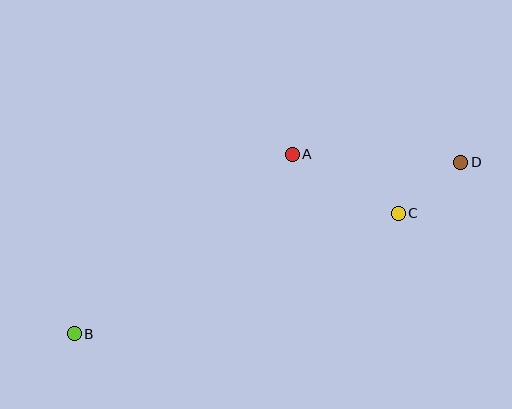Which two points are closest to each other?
Points C and D are closest to each other.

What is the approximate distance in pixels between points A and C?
The distance between A and C is approximately 121 pixels.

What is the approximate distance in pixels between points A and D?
The distance between A and D is approximately 169 pixels.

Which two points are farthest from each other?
Points B and D are farthest from each other.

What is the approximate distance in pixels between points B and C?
The distance between B and C is approximately 346 pixels.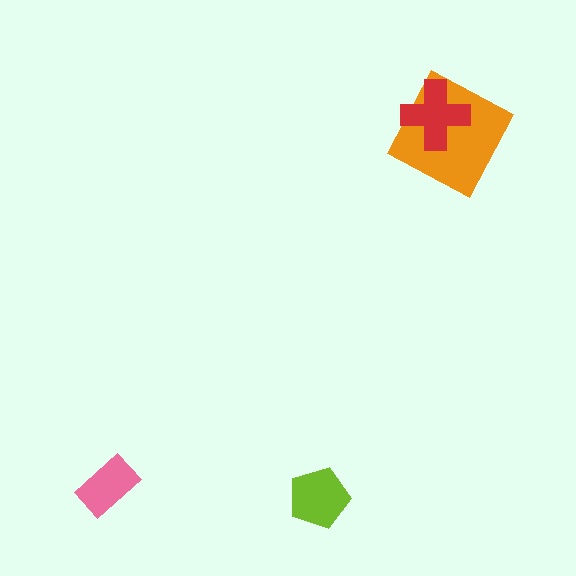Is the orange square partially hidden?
Yes, it is partially covered by another shape.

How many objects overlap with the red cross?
1 object overlaps with the red cross.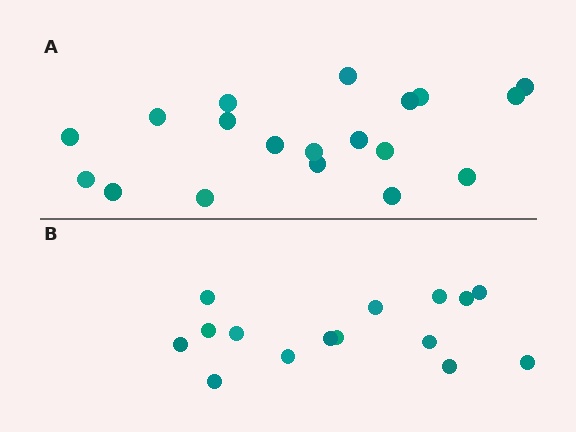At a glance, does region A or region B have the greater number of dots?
Region A (the top region) has more dots.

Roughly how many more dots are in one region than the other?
Region A has about 4 more dots than region B.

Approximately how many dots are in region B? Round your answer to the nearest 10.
About 20 dots. (The exact count is 15, which rounds to 20.)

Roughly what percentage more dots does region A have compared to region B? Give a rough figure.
About 25% more.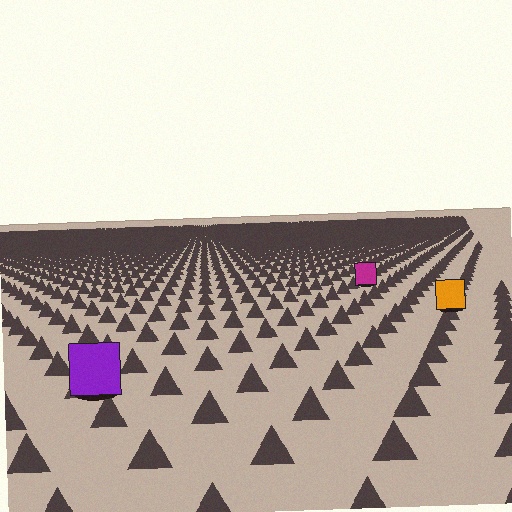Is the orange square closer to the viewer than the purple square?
No. The purple square is closer — you can tell from the texture gradient: the ground texture is coarser near it.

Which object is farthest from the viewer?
The magenta square is farthest from the viewer. It appears smaller and the ground texture around it is denser.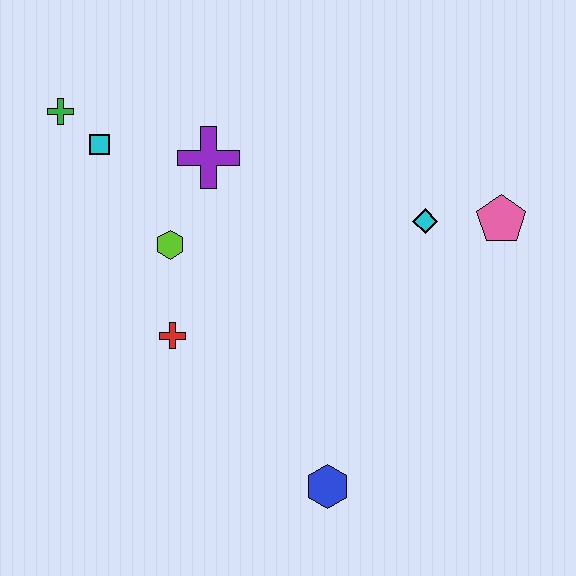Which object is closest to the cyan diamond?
The pink pentagon is closest to the cyan diamond.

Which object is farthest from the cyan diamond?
The green cross is farthest from the cyan diamond.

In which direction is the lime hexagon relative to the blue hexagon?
The lime hexagon is above the blue hexagon.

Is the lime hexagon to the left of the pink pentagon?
Yes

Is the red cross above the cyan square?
No